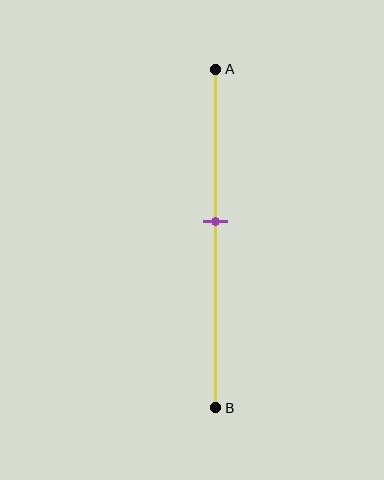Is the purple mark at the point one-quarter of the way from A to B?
No, the mark is at about 45% from A, not at the 25% one-quarter point.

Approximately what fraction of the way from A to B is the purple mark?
The purple mark is approximately 45% of the way from A to B.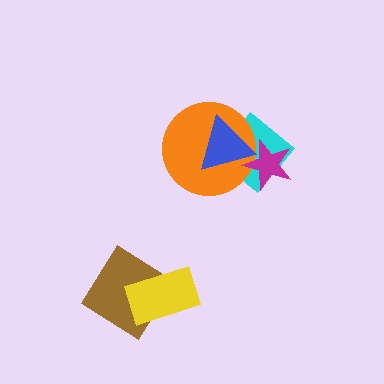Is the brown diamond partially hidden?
Yes, it is partially covered by another shape.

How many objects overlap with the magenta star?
3 objects overlap with the magenta star.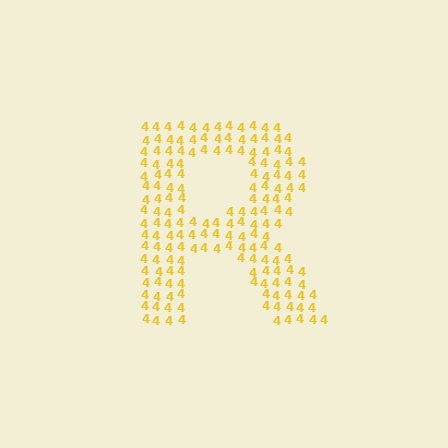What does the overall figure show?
The overall figure shows the letter R.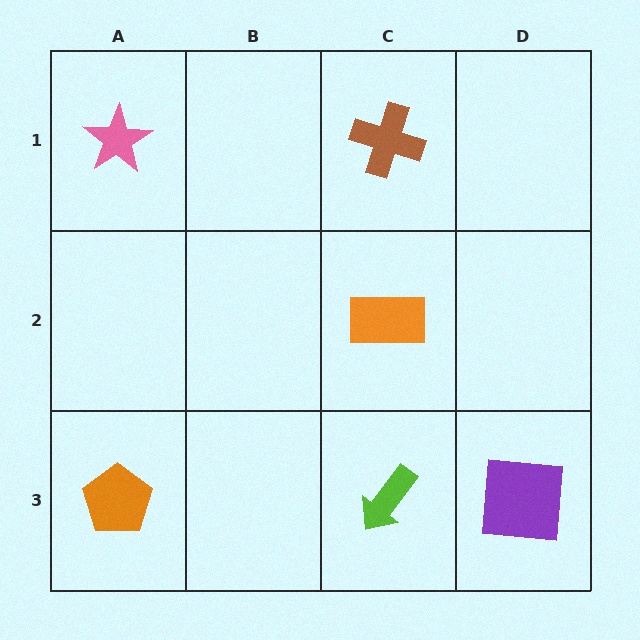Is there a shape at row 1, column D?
No, that cell is empty.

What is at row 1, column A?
A pink star.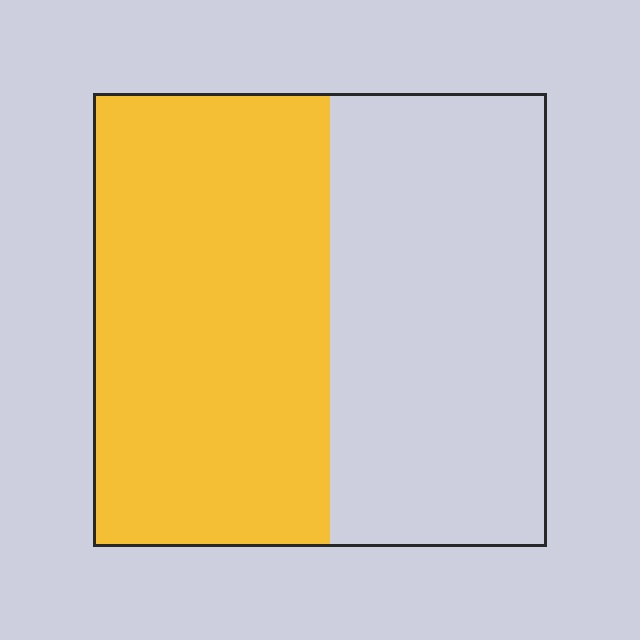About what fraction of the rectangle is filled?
About one half (1/2).